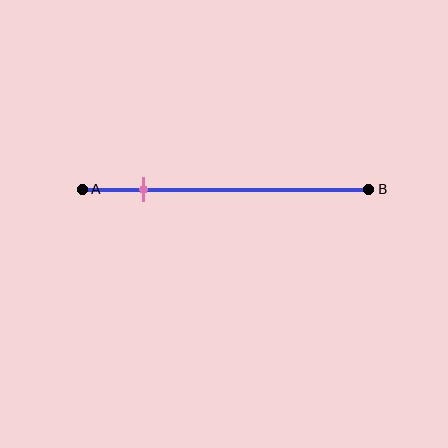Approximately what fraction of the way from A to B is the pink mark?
The pink mark is approximately 20% of the way from A to B.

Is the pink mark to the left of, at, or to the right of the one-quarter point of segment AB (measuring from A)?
The pink mark is to the left of the one-quarter point of segment AB.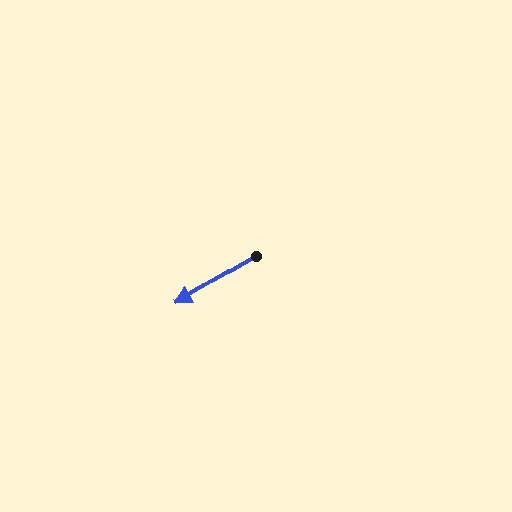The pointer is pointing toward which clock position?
Roughly 8 o'clock.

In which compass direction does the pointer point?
Southwest.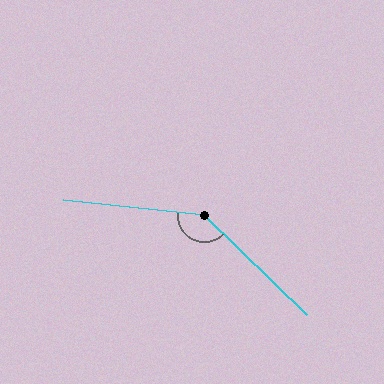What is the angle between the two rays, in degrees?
Approximately 142 degrees.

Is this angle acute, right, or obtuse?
It is obtuse.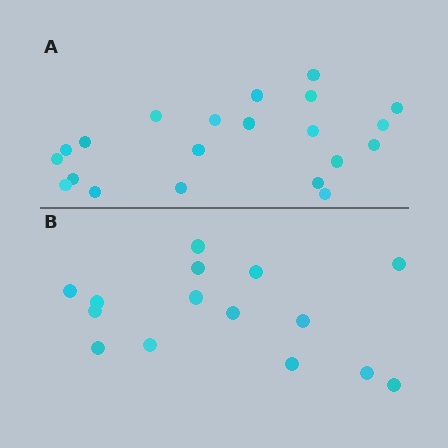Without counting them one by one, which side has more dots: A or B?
Region A (the top region) has more dots.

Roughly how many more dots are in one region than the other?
Region A has about 6 more dots than region B.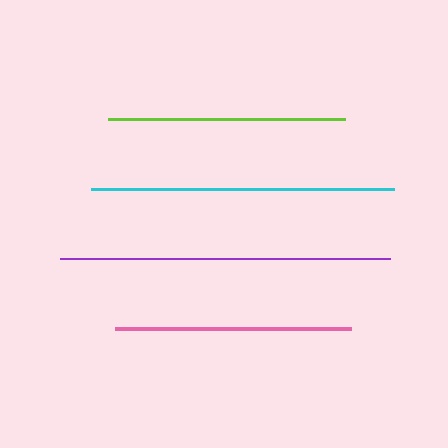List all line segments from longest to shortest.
From longest to shortest: purple, cyan, lime, pink.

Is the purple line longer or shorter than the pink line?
The purple line is longer than the pink line.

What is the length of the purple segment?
The purple segment is approximately 331 pixels long.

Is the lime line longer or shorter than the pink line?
The lime line is longer than the pink line.